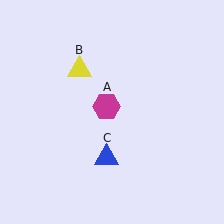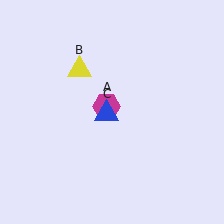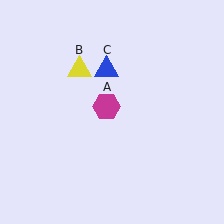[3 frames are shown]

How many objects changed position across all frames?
1 object changed position: blue triangle (object C).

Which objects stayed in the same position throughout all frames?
Magenta hexagon (object A) and yellow triangle (object B) remained stationary.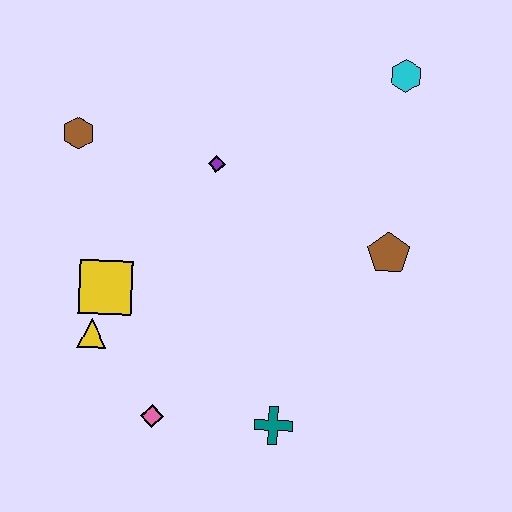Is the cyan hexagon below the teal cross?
No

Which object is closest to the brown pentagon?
The cyan hexagon is closest to the brown pentagon.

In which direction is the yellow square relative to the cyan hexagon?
The yellow square is to the left of the cyan hexagon.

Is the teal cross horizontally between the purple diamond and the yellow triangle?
No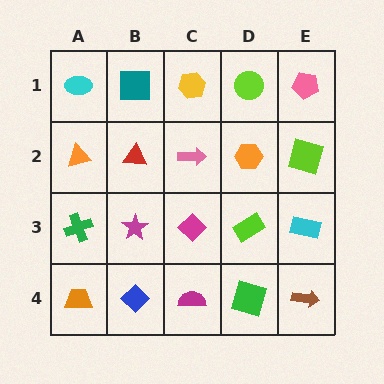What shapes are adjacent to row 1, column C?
A pink arrow (row 2, column C), a teal square (row 1, column B), a lime circle (row 1, column D).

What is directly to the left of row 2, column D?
A pink arrow.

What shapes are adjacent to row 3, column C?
A pink arrow (row 2, column C), a magenta semicircle (row 4, column C), a magenta star (row 3, column B), a lime rectangle (row 3, column D).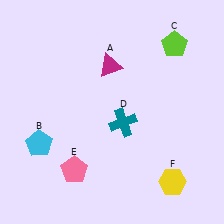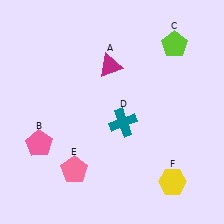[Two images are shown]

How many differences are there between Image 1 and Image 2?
There is 1 difference between the two images.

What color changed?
The pentagon (B) changed from cyan in Image 1 to pink in Image 2.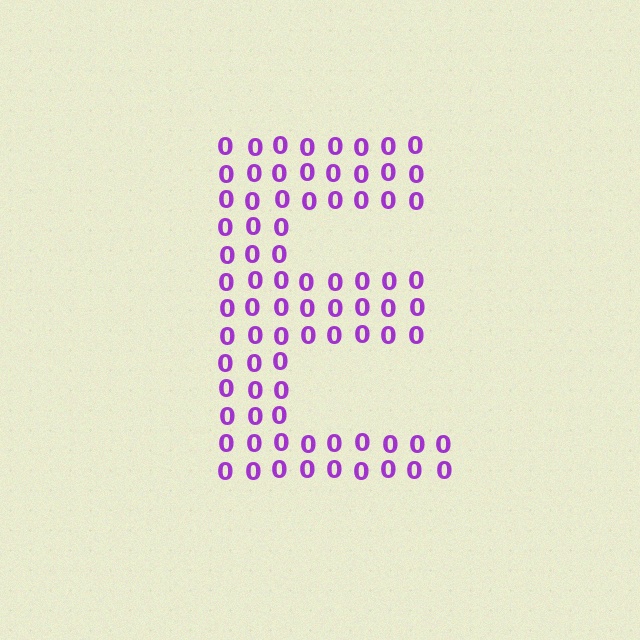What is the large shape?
The large shape is the letter E.